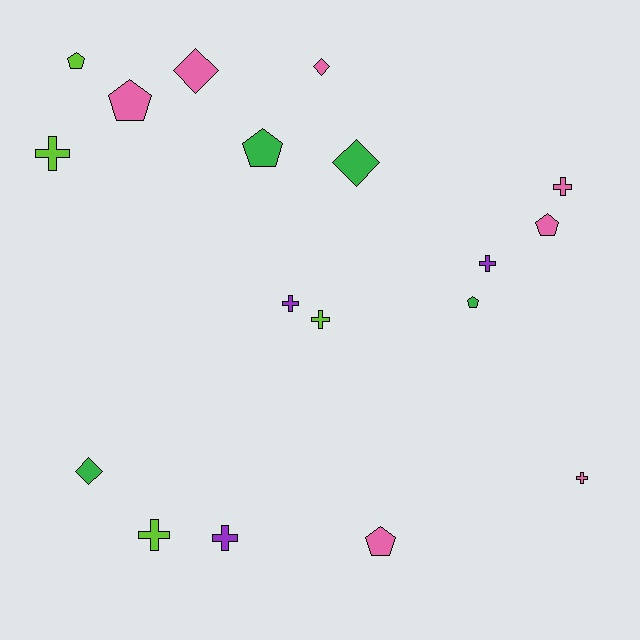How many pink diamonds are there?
There are 2 pink diamonds.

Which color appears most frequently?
Pink, with 7 objects.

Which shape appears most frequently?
Cross, with 8 objects.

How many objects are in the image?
There are 18 objects.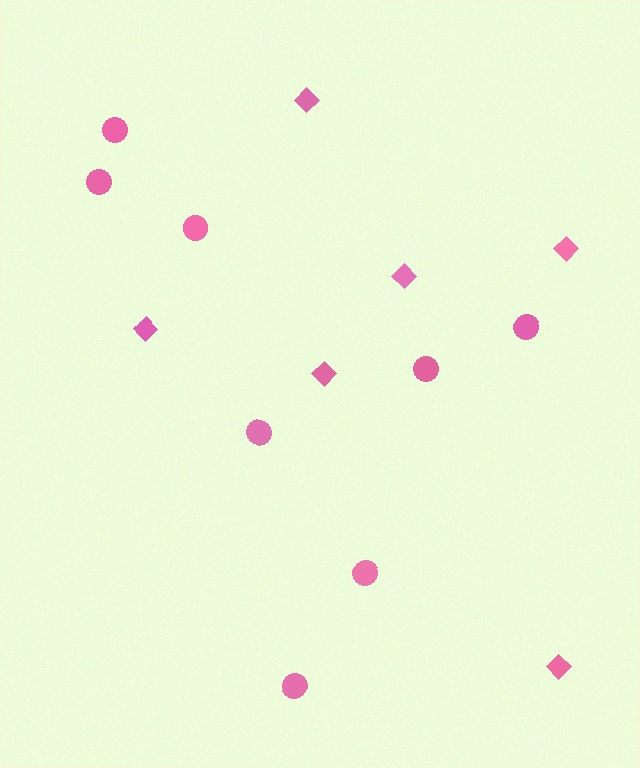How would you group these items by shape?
There are 2 groups: one group of circles (8) and one group of diamonds (6).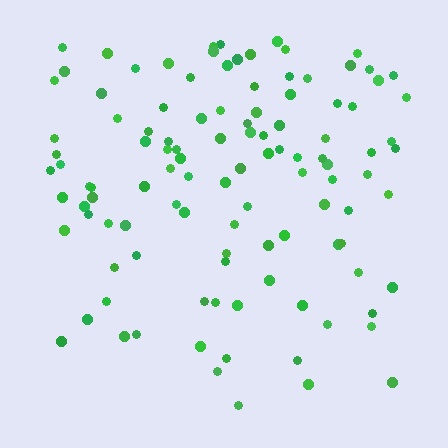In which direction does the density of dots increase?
From bottom to top, with the top side densest.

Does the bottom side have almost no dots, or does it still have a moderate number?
Still a moderate number, just noticeably fewer than the top.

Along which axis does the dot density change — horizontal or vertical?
Vertical.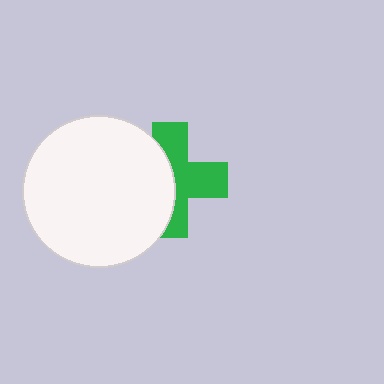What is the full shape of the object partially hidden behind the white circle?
The partially hidden object is a green cross.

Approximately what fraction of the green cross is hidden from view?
Roughly 46% of the green cross is hidden behind the white circle.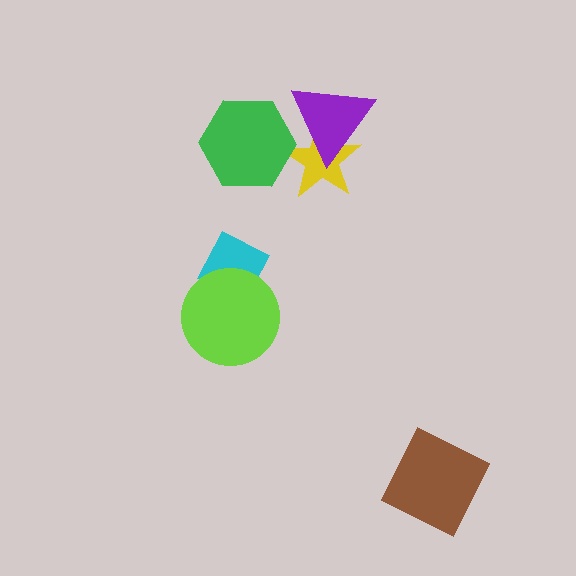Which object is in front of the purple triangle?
The green hexagon is in front of the purple triangle.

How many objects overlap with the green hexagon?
2 objects overlap with the green hexagon.